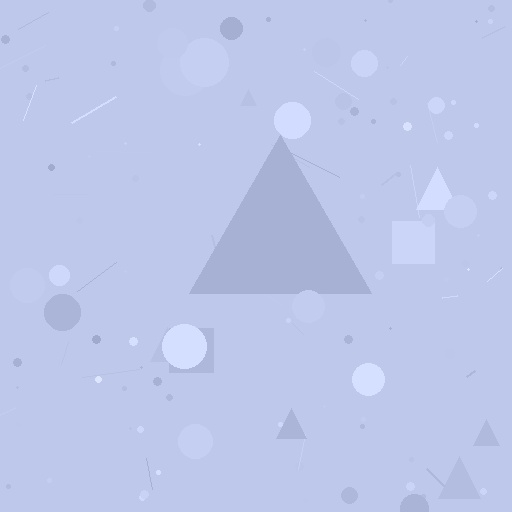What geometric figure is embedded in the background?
A triangle is embedded in the background.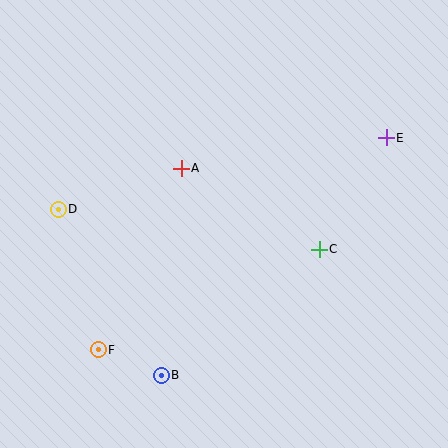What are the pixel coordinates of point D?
Point D is at (58, 209).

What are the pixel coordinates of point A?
Point A is at (181, 168).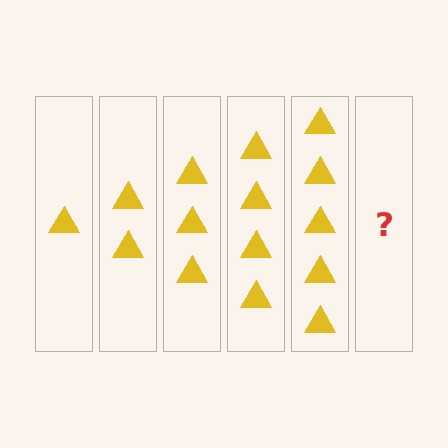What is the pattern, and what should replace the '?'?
The pattern is that each step adds one more triangle. The '?' should be 6 triangles.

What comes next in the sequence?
The next element should be 6 triangles.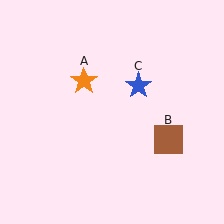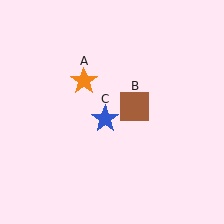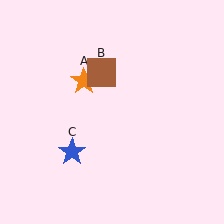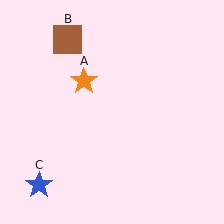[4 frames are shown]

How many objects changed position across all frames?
2 objects changed position: brown square (object B), blue star (object C).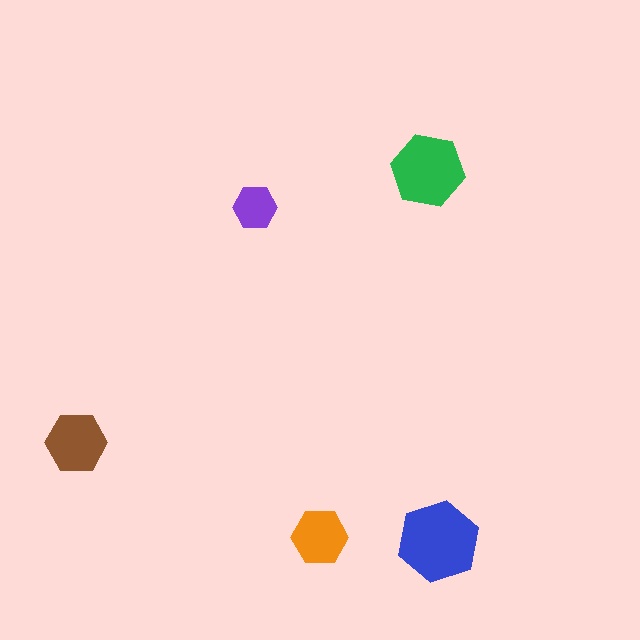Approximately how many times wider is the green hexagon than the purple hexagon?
About 1.5 times wider.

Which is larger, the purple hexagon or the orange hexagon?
The orange one.